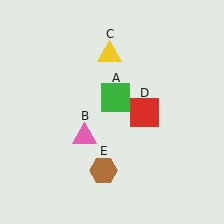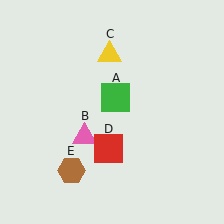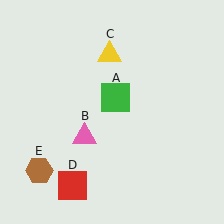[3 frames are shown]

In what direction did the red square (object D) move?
The red square (object D) moved down and to the left.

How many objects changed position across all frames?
2 objects changed position: red square (object D), brown hexagon (object E).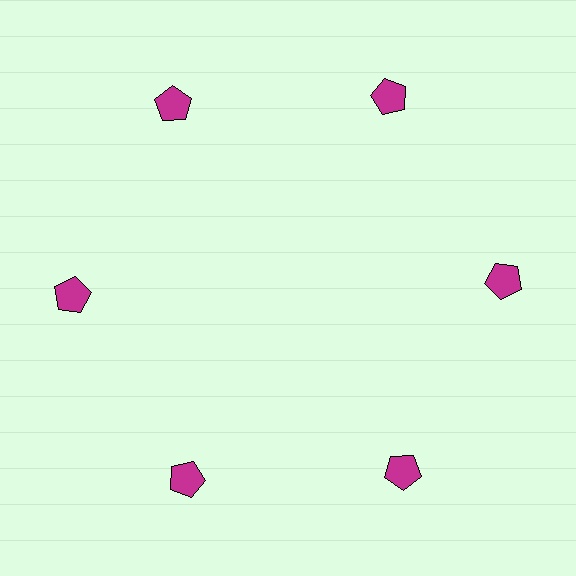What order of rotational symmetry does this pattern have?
This pattern has 6-fold rotational symmetry.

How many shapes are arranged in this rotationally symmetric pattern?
There are 6 shapes, arranged in 6 groups of 1.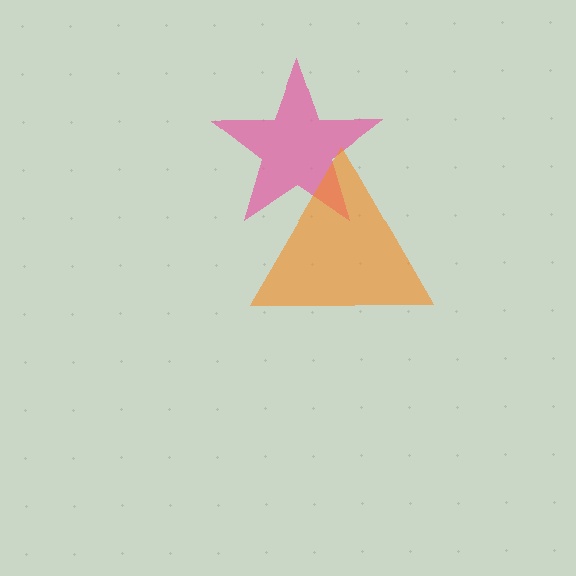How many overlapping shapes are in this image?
There are 2 overlapping shapes in the image.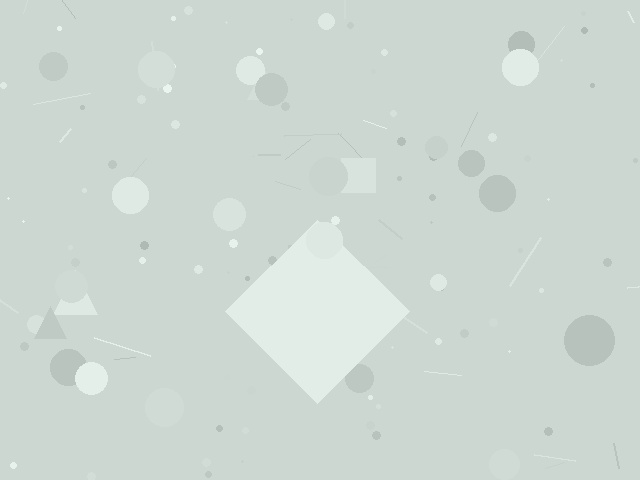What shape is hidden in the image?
A diamond is hidden in the image.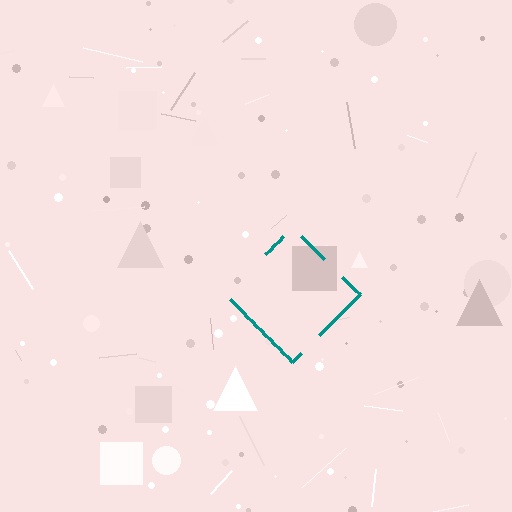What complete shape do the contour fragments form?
The contour fragments form a diamond.